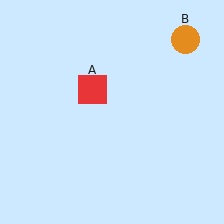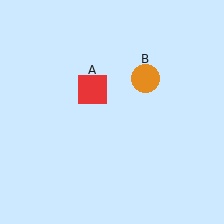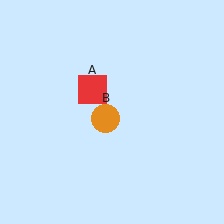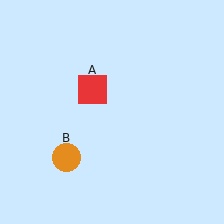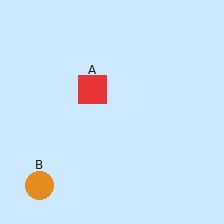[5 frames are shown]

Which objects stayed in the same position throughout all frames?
Red square (object A) remained stationary.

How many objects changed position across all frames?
1 object changed position: orange circle (object B).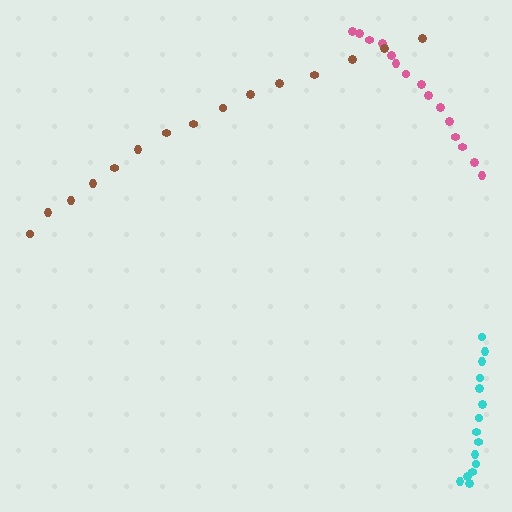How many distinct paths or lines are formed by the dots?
There are 3 distinct paths.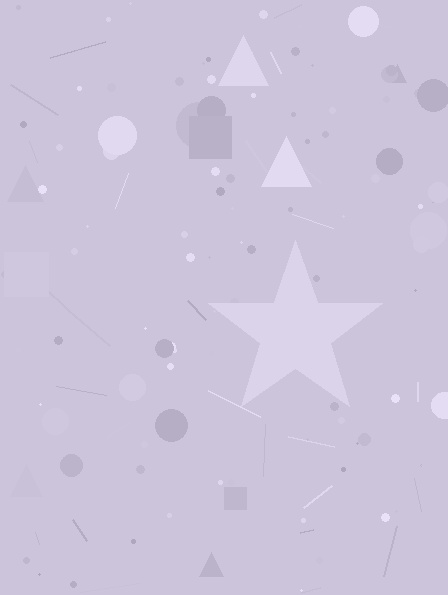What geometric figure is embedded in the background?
A star is embedded in the background.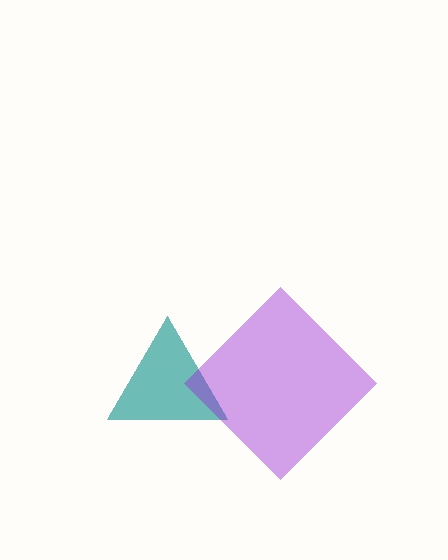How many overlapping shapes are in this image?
There are 2 overlapping shapes in the image.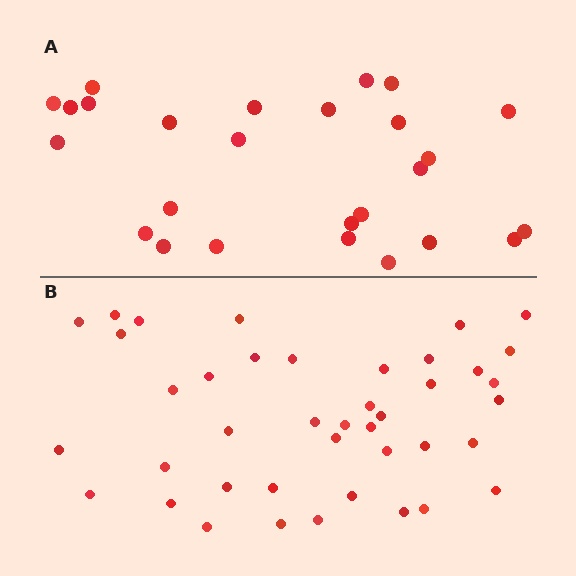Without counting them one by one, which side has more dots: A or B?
Region B (the bottom region) has more dots.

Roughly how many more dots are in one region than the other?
Region B has approximately 15 more dots than region A.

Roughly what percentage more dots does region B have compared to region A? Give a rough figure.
About 60% more.